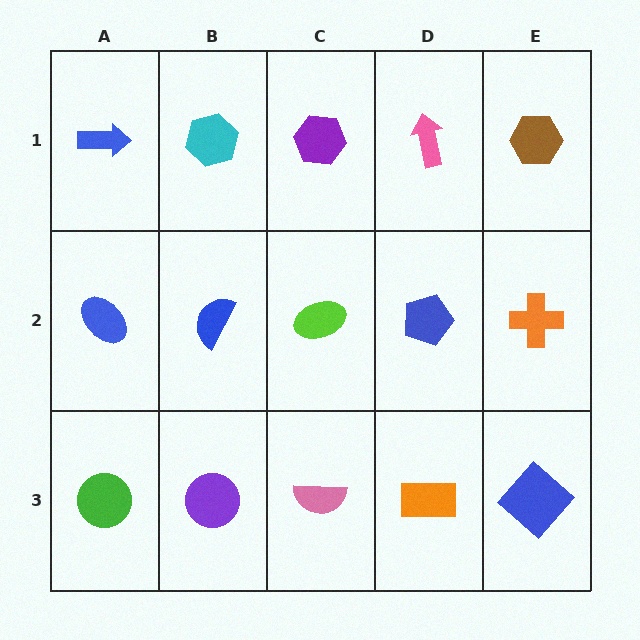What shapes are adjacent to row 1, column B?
A blue semicircle (row 2, column B), a blue arrow (row 1, column A), a purple hexagon (row 1, column C).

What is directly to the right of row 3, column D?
A blue diamond.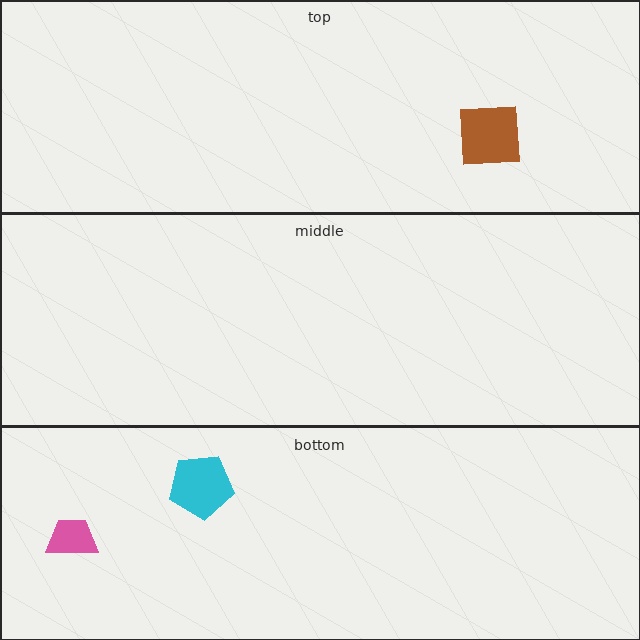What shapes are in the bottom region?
The pink trapezoid, the cyan pentagon.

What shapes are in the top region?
The brown square.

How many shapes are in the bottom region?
2.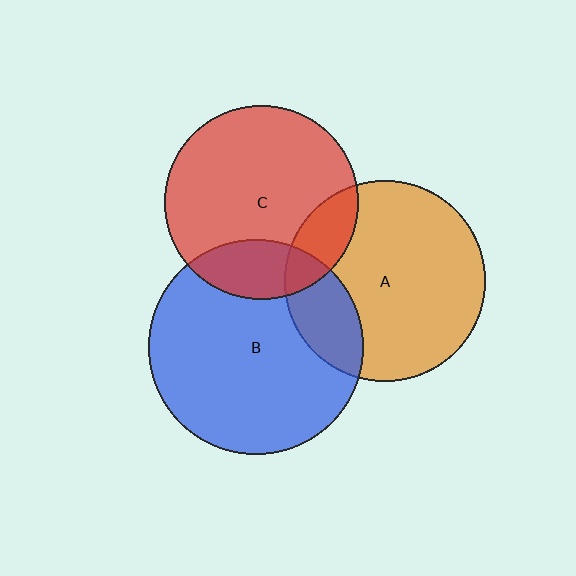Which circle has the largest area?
Circle B (blue).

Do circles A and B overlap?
Yes.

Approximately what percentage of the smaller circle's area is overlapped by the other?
Approximately 20%.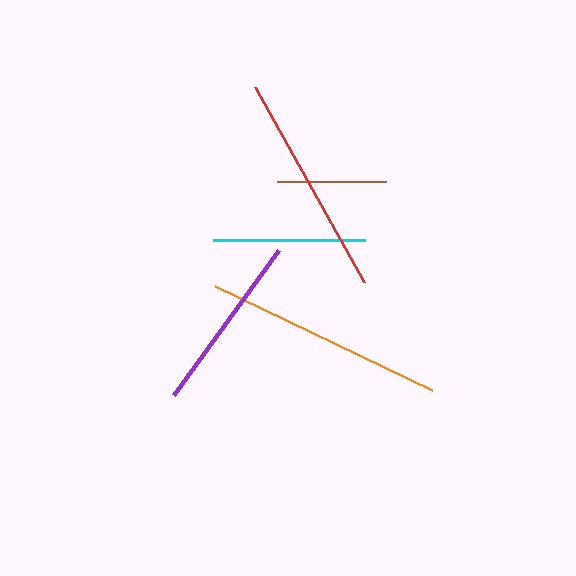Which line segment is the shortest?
The brown line is the shortest at approximately 108 pixels.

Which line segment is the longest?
The orange line is the longest at approximately 241 pixels.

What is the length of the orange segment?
The orange segment is approximately 241 pixels long.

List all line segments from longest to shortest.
From longest to shortest: orange, red, purple, cyan, brown.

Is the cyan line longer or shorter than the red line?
The red line is longer than the cyan line.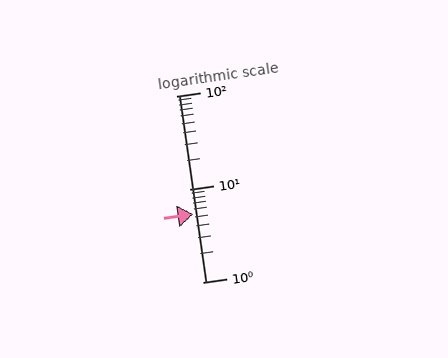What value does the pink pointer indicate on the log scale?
The pointer indicates approximately 5.4.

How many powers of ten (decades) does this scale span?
The scale spans 2 decades, from 1 to 100.